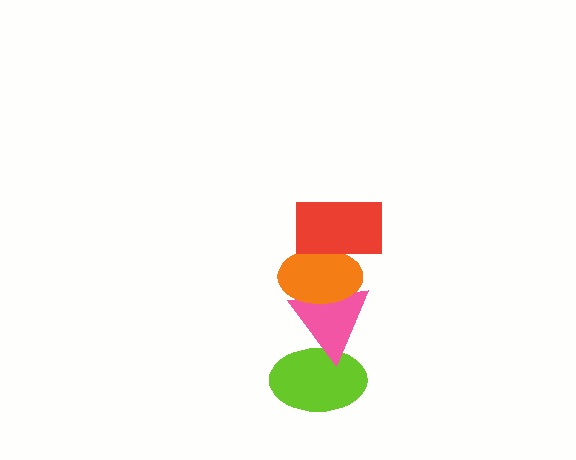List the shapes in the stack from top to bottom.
From top to bottom: the red rectangle, the orange ellipse, the pink triangle, the lime ellipse.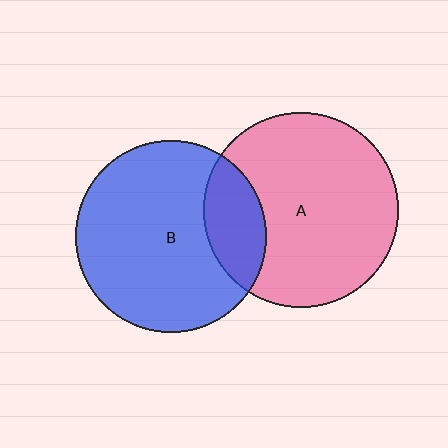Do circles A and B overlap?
Yes.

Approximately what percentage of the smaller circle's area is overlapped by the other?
Approximately 20%.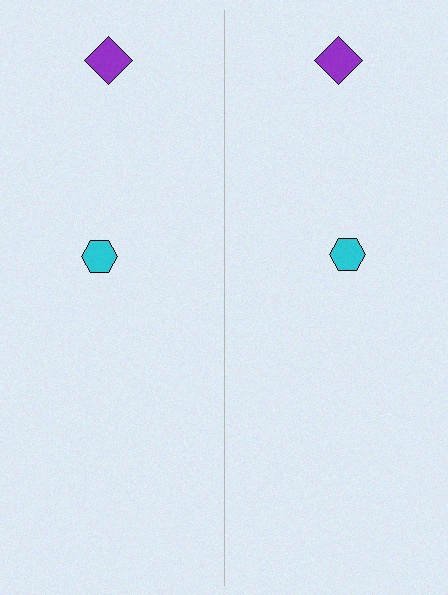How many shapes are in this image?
There are 4 shapes in this image.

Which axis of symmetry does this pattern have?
The pattern has a vertical axis of symmetry running through the center of the image.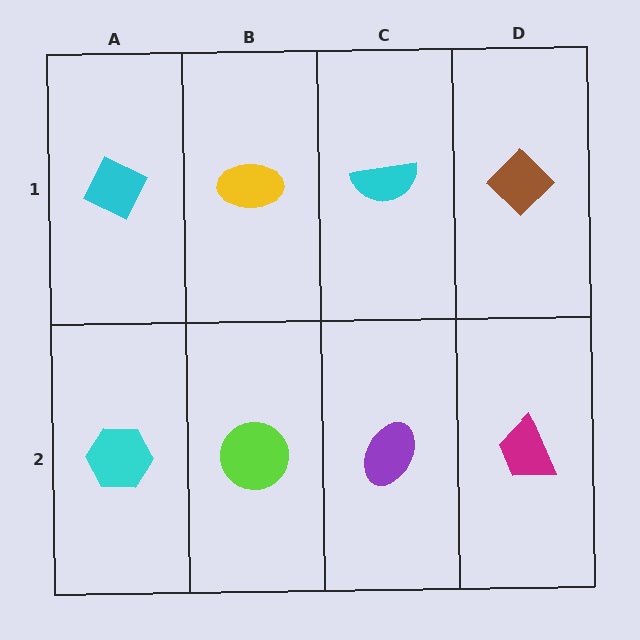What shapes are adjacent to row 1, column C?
A purple ellipse (row 2, column C), a yellow ellipse (row 1, column B), a brown diamond (row 1, column D).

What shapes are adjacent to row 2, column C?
A cyan semicircle (row 1, column C), a lime circle (row 2, column B), a magenta trapezoid (row 2, column D).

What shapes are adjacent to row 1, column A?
A cyan hexagon (row 2, column A), a yellow ellipse (row 1, column B).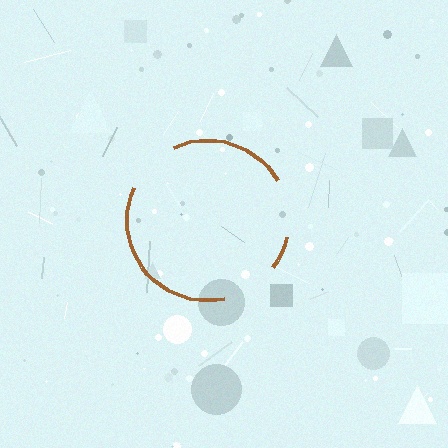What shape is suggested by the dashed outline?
The dashed outline suggests a circle.